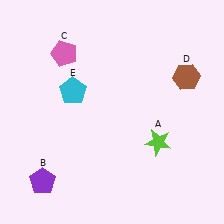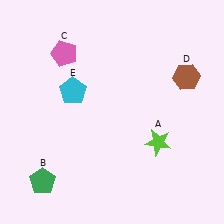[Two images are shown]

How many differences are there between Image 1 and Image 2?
There is 1 difference between the two images.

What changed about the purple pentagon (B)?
In Image 1, B is purple. In Image 2, it changed to green.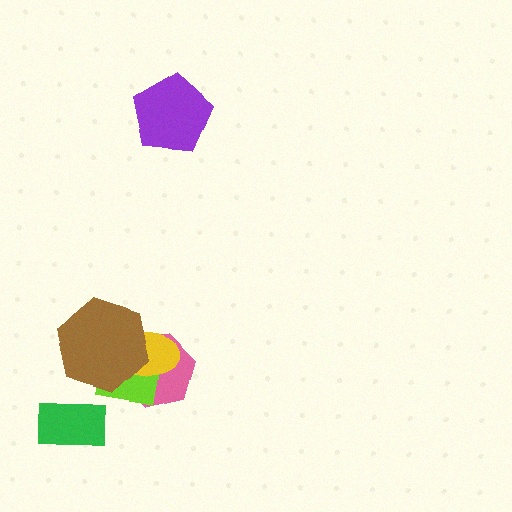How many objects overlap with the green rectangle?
0 objects overlap with the green rectangle.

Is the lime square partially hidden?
Yes, it is partially covered by another shape.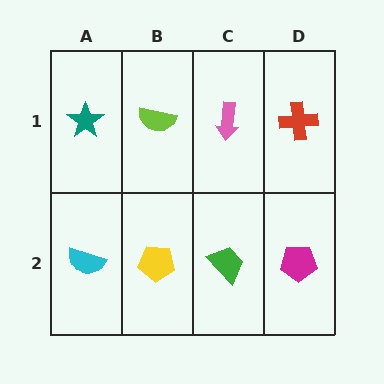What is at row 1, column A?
A teal star.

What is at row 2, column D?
A magenta pentagon.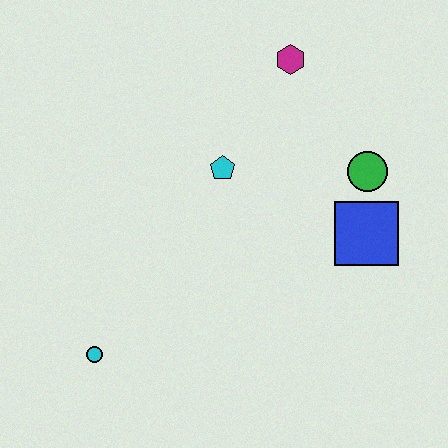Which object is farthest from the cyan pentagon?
The cyan circle is farthest from the cyan pentagon.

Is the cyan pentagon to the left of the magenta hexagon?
Yes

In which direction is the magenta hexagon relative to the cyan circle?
The magenta hexagon is above the cyan circle.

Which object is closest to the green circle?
The blue square is closest to the green circle.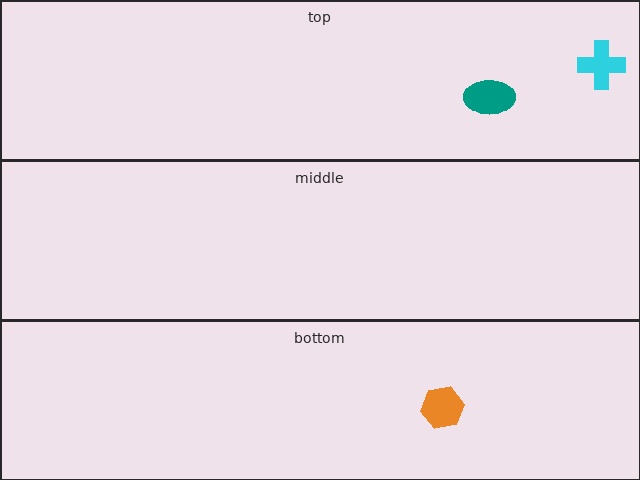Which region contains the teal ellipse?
The top region.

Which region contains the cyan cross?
The top region.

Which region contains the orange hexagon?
The bottom region.